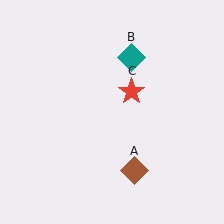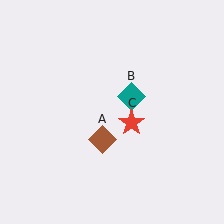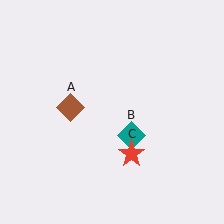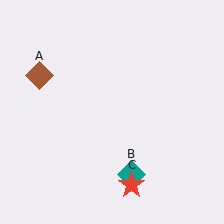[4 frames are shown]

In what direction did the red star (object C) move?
The red star (object C) moved down.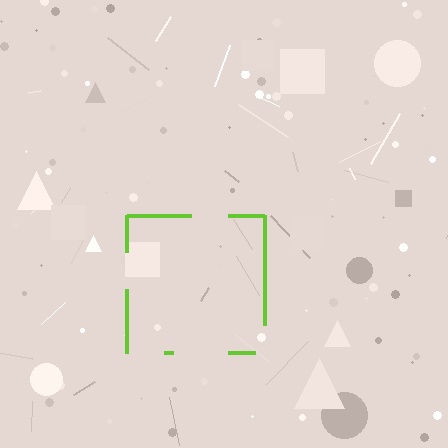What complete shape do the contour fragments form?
The contour fragments form a square.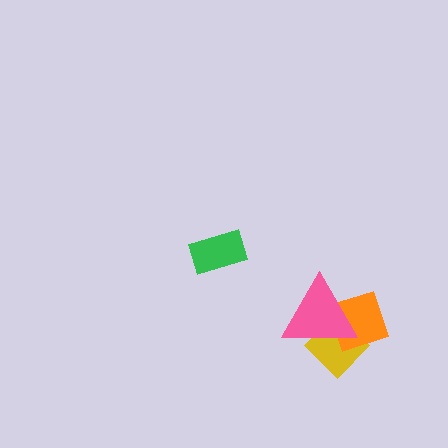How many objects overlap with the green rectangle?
0 objects overlap with the green rectangle.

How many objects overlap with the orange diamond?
2 objects overlap with the orange diamond.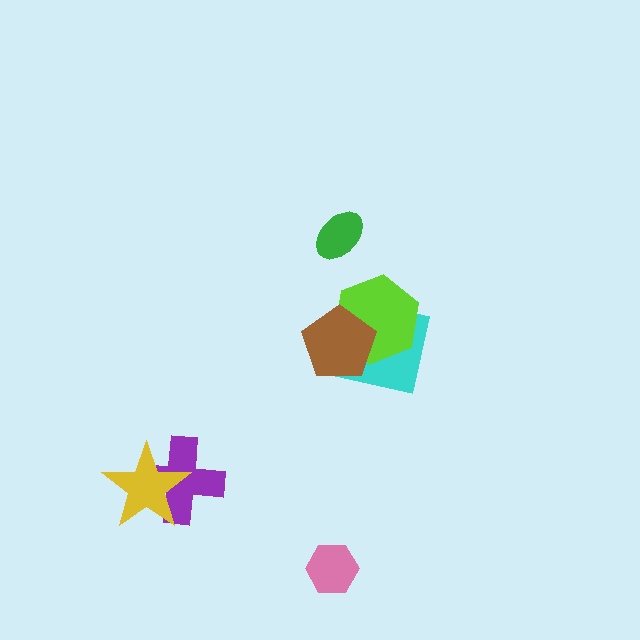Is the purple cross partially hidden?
Yes, it is partially covered by another shape.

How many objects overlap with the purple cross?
1 object overlaps with the purple cross.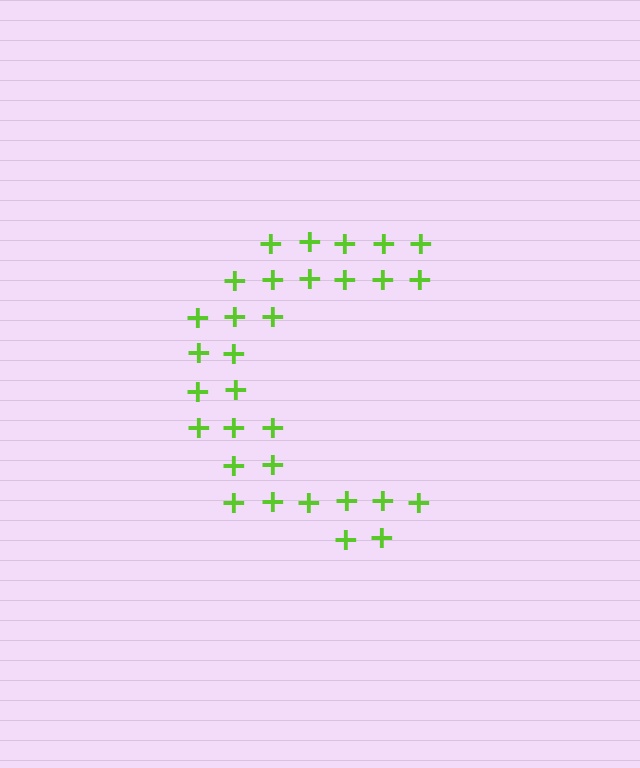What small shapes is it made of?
It is made of small plus signs.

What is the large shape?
The large shape is the letter C.